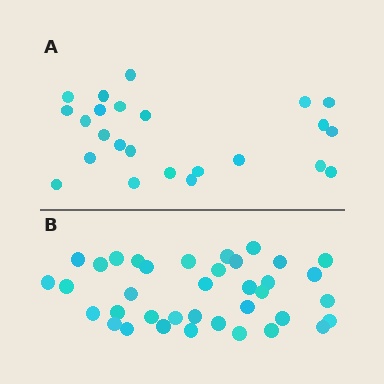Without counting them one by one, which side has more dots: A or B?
Region B (the bottom region) has more dots.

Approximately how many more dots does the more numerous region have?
Region B has approximately 15 more dots than region A.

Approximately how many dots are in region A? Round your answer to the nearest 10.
About 20 dots. (The exact count is 24, which rounds to 20.)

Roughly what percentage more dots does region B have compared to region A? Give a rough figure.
About 55% more.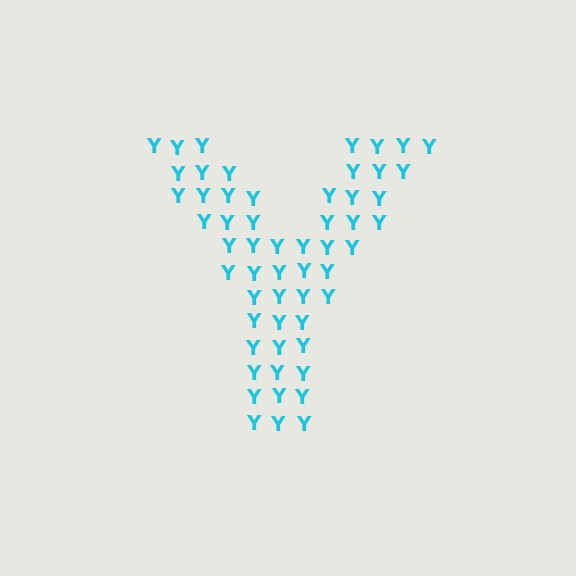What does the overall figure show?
The overall figure shows the letter Y.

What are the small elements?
The small elements are letter Y's.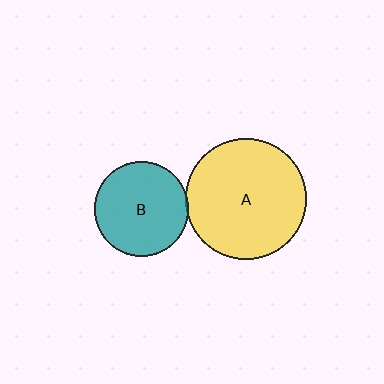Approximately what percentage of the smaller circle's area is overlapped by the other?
Approximately 5%.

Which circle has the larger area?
Circle A (yellow).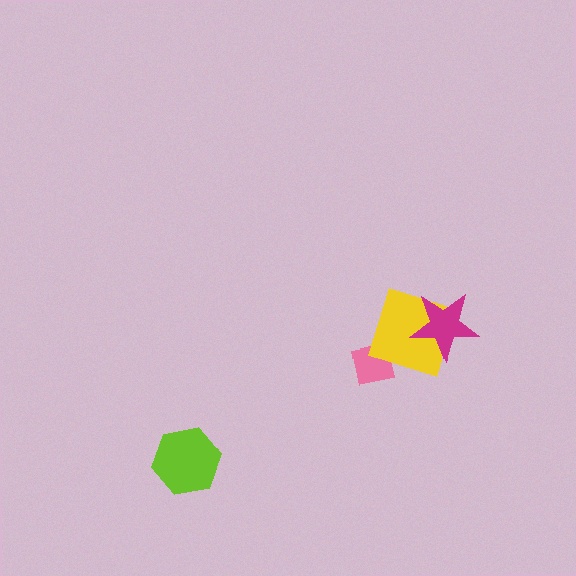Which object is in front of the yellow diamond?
The magenta star is in front of the yellow diamond.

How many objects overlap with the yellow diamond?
2 objects overlap with the yellow diamond.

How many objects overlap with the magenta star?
1 object overlaps with the magenta star.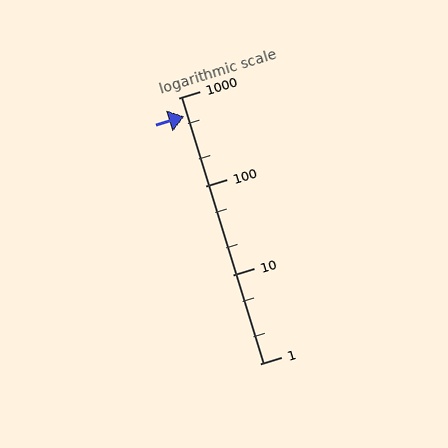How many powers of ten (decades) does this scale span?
The scale spans 3 decades, from 1 to 1000.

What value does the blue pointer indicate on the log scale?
The pointer indicates approximately 620.